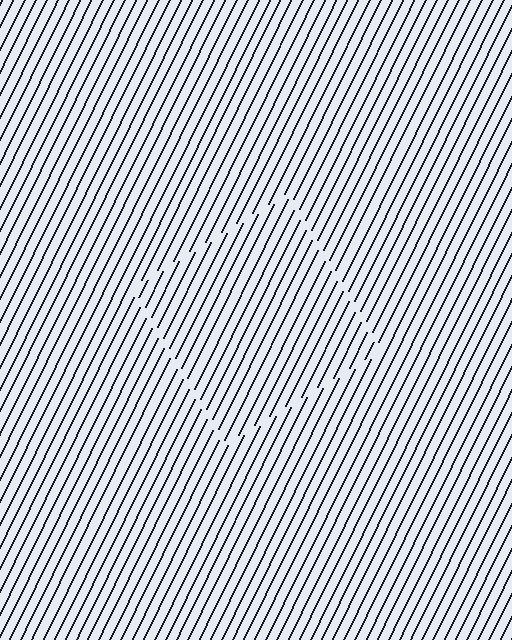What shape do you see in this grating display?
An illusory square. The interior of the shape contains the same grating, shifted by half a period — the contour is defined by the phase discontinuity where line-ends from the inner and outer gratings abut.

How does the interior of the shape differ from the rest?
The interior of the shape contains the same grating, shifted by half a period — the contour is defined by the phase discontinuity where line-ends from the inner and outer gratings abut.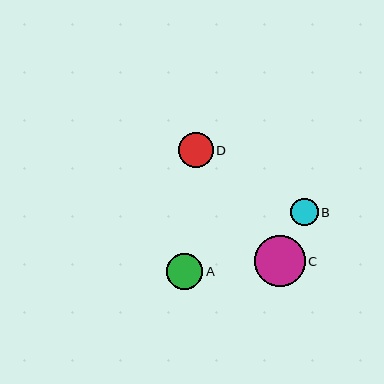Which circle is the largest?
Circle C is the largest with a size of approximately 51 pixels.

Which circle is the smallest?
Circle B is the smallest with a size of approximately 28 pixels.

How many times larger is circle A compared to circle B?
Circle A is approximately 1.3 times the size of circle B.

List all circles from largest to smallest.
From largest to smallest: C, A, D, B.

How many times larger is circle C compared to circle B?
Circle C is approximately 1.8 times the size of circle B.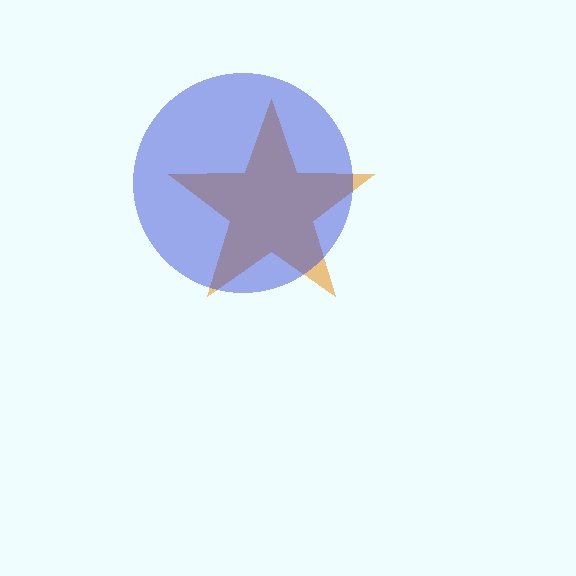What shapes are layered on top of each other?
The layered shapes are: an orange star, a blue circle.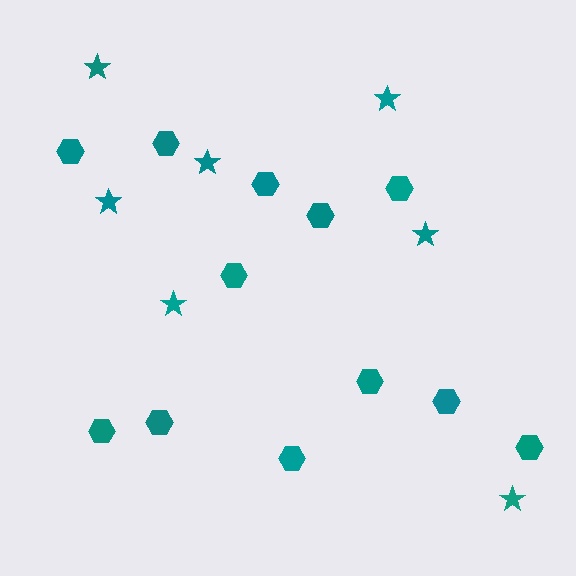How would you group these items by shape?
There are 2 groups: one group of hexagons (12) and one group of stars (7).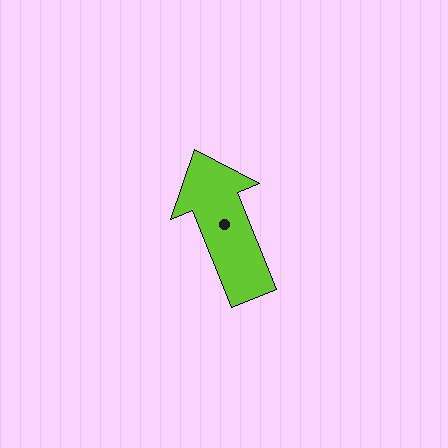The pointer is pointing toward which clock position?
Roughly 11 o'clock.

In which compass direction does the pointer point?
North.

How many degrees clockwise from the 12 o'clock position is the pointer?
Approximately 338 degrees.